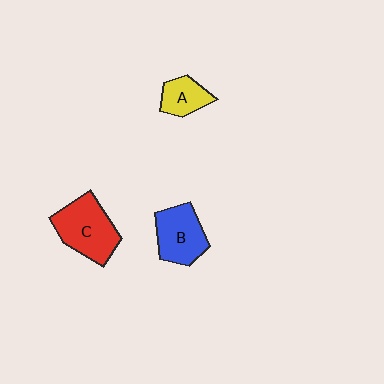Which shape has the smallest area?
Shape A (yellow).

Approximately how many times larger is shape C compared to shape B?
Approximately 1.2 times.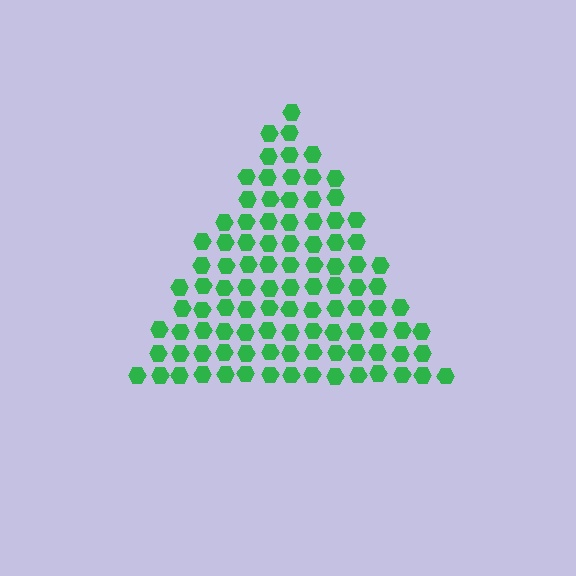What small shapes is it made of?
It is made of small hexagons.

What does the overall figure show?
The overall figure shows a triangle.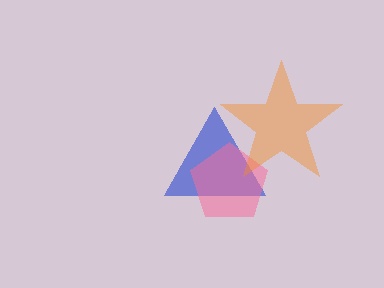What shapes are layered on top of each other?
The layered shapes are: a blue triangle, a pink pentagon, an orange star.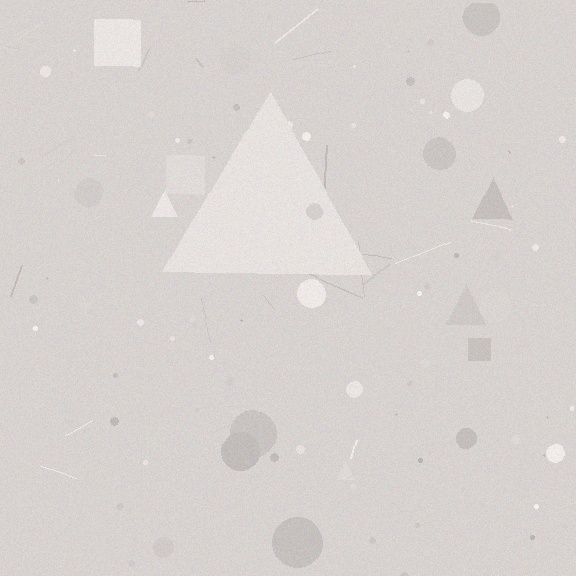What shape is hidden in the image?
A triangle is hidden in the image.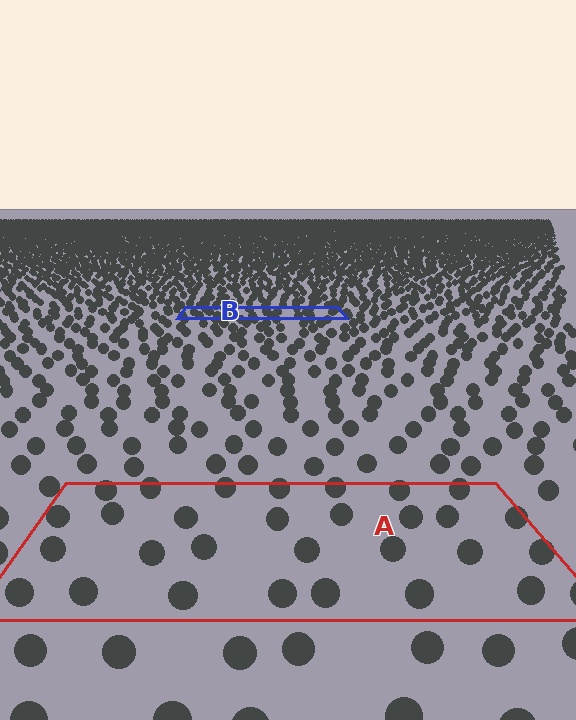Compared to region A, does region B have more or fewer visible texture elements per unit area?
Region B has more texture elements per unit area — they are packed more densely because it is farther away.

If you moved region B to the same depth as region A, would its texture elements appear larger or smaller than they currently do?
They would appear larger. At a closer depth, the same texture elements are projected at a bigger on-screen size.